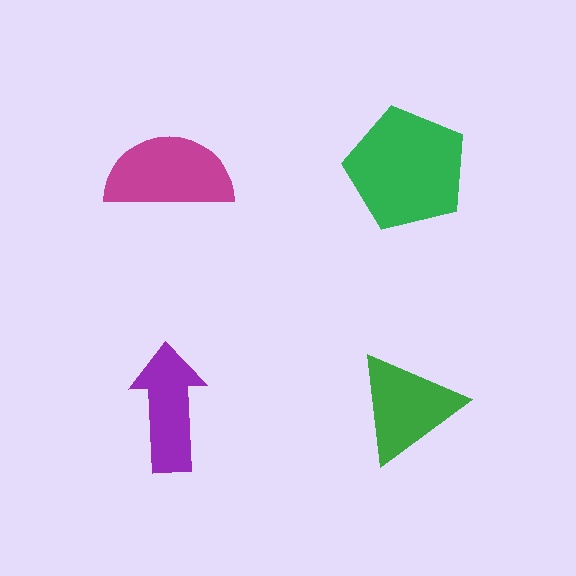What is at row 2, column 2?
A green triangle.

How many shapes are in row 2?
2 shapes.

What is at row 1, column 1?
A magenta semicircle.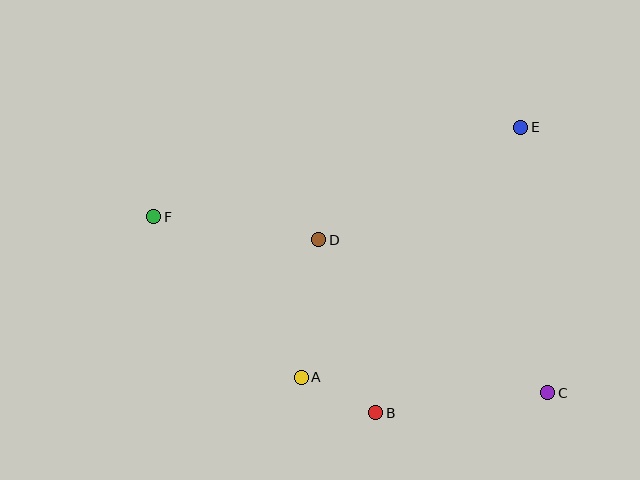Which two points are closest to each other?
Points A and B are closest to each other.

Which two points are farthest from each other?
Points C and F are farthest from each other.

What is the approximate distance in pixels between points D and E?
The distance between D and E is approximately 232 pixels.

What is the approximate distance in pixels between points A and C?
The distance between A and C is approximately 247 pixels.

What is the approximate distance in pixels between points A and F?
The distance between A and F is approximately 218 pixels.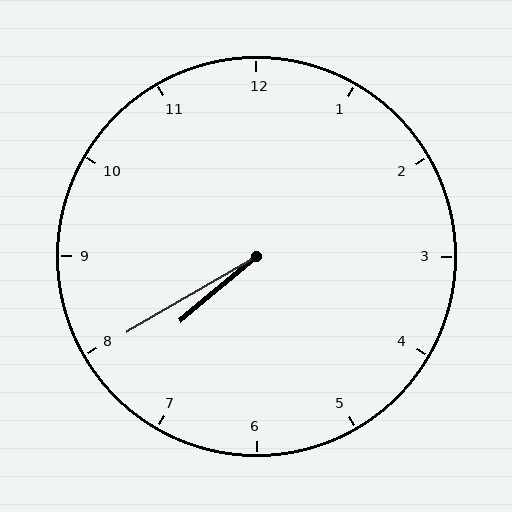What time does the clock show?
7:40.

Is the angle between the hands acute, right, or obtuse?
It is acute.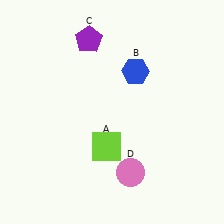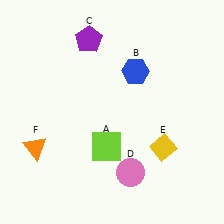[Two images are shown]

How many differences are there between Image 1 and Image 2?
There are 2 differences between the two images.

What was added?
A yellow diamond (E), an orange triangle (F) were added in Image 2.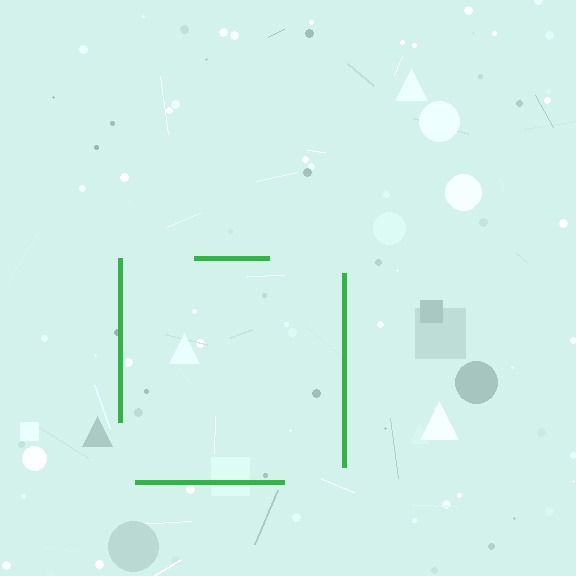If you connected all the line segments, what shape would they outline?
They would outline a square.